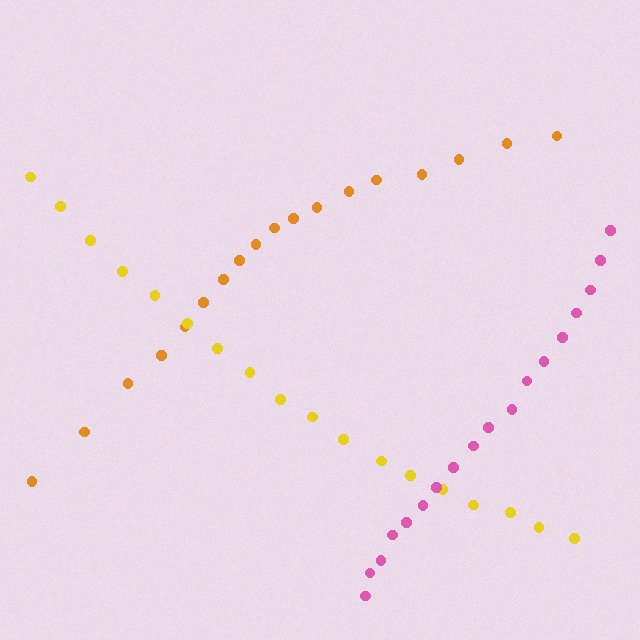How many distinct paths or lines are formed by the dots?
There are 3 distinct paths.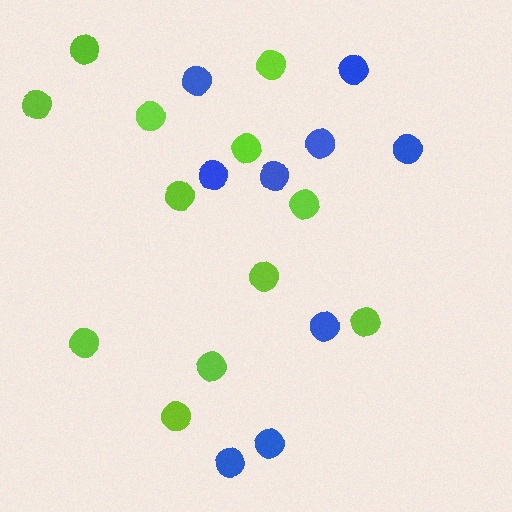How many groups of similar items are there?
There are 2 groups: one group of blue circles (9) and one group of lime circles (12).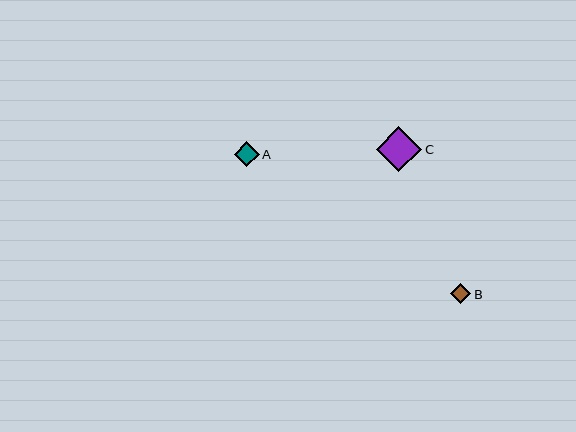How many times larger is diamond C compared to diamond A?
Diamond C is approximately 1.8 times the size of diamond A.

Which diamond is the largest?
Diamond C is the largest with a size of approximately 45 pixels.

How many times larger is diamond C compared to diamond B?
Diamond C is approximately 2.2 times the size of diamond B.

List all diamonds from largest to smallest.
From largest to smallest: C, A, B.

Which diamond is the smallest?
Diamond B is the smallest with a size of approximately 21 pixels.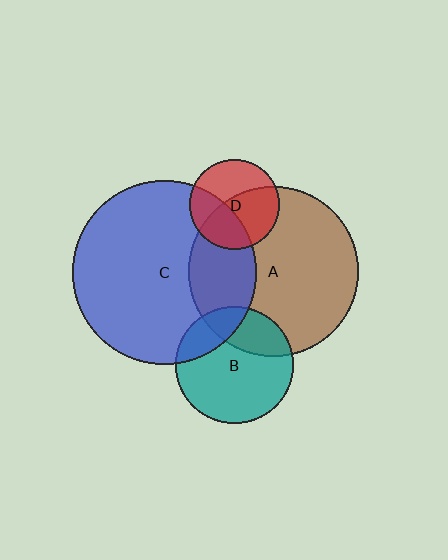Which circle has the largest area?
Circle C (blue).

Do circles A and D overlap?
Yes.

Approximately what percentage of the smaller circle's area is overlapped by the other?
Approximately 55%.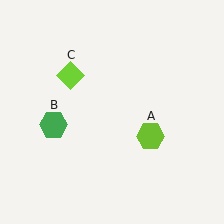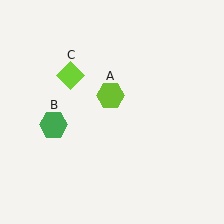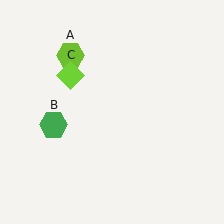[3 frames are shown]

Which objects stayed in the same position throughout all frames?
Green hexagon (object B) and lime diamond (object C) remained stationary.